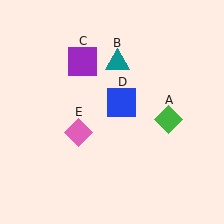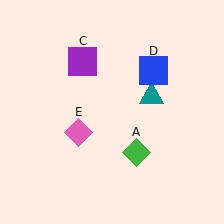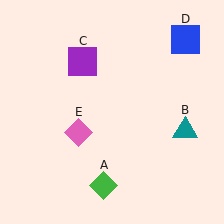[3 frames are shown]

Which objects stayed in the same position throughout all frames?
Purple square (object C) and pink diamond (object E) remained stationary.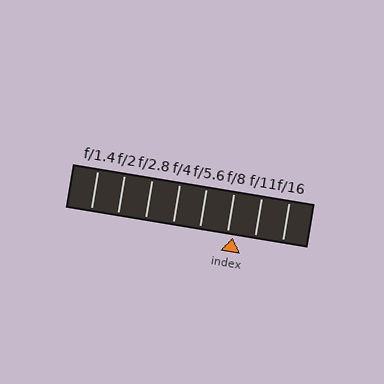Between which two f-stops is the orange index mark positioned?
The index mark is between f/8 and f/11.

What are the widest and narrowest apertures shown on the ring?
The widest aperture shown is f/1.4 and the narrowest is f/16.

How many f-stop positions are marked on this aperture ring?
There are 8 f-stop positions marked.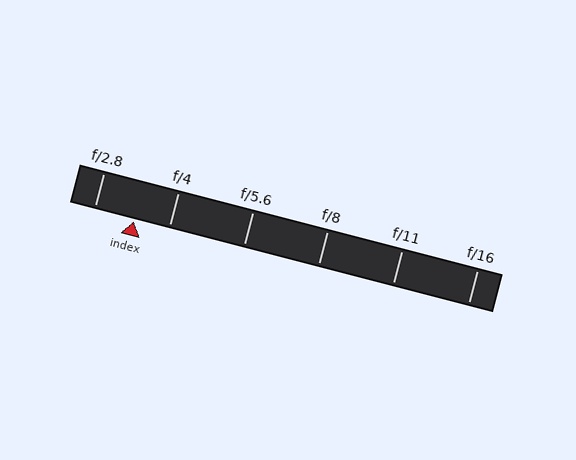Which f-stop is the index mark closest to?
The index mark is closest to f/4.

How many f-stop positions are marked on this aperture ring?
There are 6 f-stop positions marked.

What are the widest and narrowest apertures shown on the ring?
The widest aperture shown is f/2.8 and the narrowest is f/16.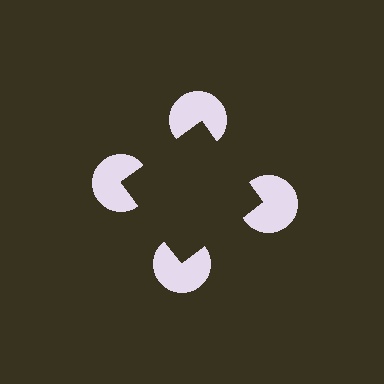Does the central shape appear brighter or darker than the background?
It typically appears slightly darker than the background, even though no actual brightness change is drawn.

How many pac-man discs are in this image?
There are 4 — one at each vertex of the illusory square.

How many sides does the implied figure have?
4 sides.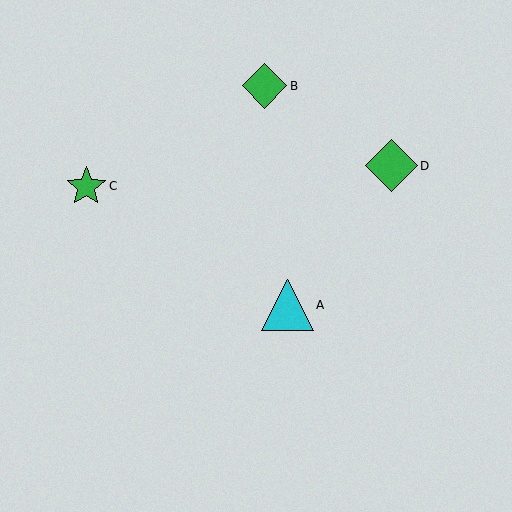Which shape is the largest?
The cyan triangle (labeled A) is the largest.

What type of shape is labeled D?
Shape D is a green diamond.